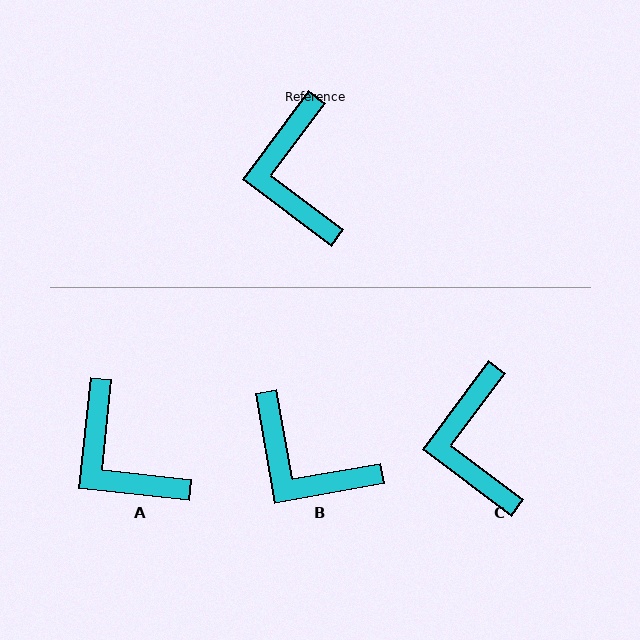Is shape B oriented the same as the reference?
No, it is off by about 47 degrees.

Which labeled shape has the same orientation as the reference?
C.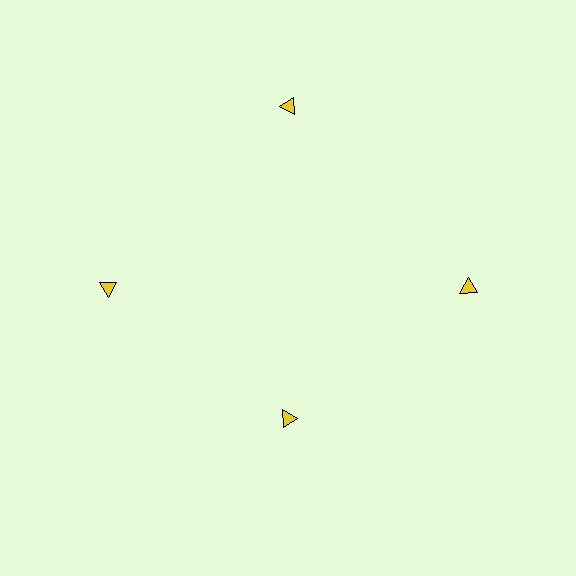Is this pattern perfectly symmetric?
No. The 4 yellow triangles are arranged in a ring, but one element near the 6 o'clock position is pulled inward toward the center, breaking the 4-fold rotational symmetry.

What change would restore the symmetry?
The symmetry would be restored by moving it outward, back onto the ring so that all 4 triangles sit at equal angles and equal distance from the center.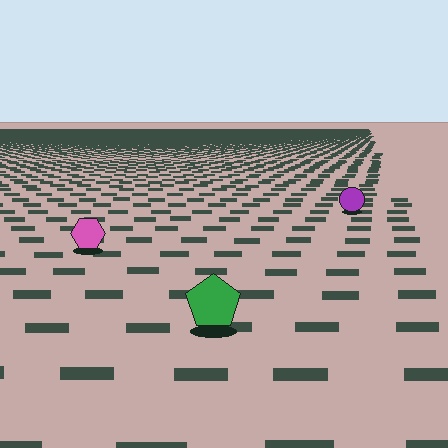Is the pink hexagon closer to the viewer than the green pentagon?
No. The green pentagon is closer — you can tell from the texture gradient: the ground texture is coarser near it.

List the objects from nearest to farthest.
From nearest to farthest: the green pentagon, the pink hexagon, the purple circle.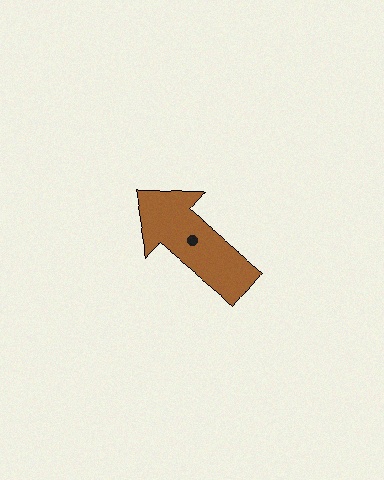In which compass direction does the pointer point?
Northwest.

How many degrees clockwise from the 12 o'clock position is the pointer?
Approximately 309 degrees.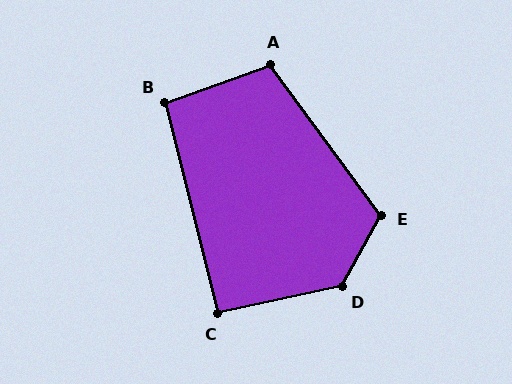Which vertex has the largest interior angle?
D, at approximately 132 degrees.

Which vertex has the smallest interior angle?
C, at approximately 92 degrees.